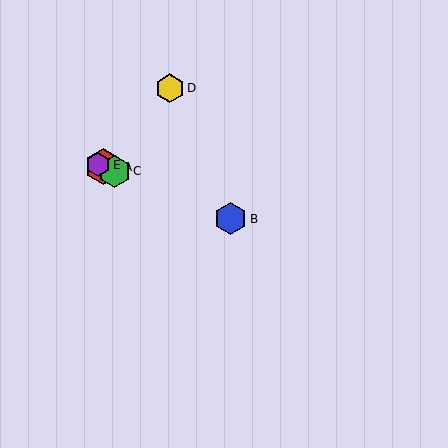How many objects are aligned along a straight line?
4 objects (A, B, C, E) are aligned along a straight line.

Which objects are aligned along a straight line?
Objects A, B, C, E are aligned along a straight line.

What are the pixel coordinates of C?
Object C is at (114, 171).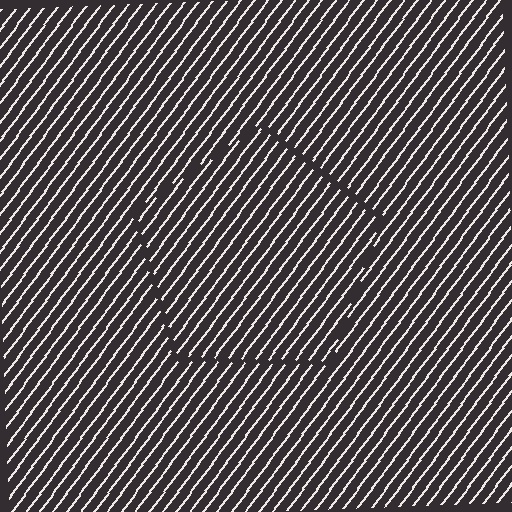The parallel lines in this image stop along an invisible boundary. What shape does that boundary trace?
An illusory pentagon. The interior of the shape contains the same grating, shifted by half a period — the contour is defined by the phase discontinuity where line-ends from the inner and outer gratings abut.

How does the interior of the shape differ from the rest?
The interior of the shape contains the same grating, shifted by half a period — the contour is defined by the phase discontinuity where line-ends from the inner and outer gratings abut.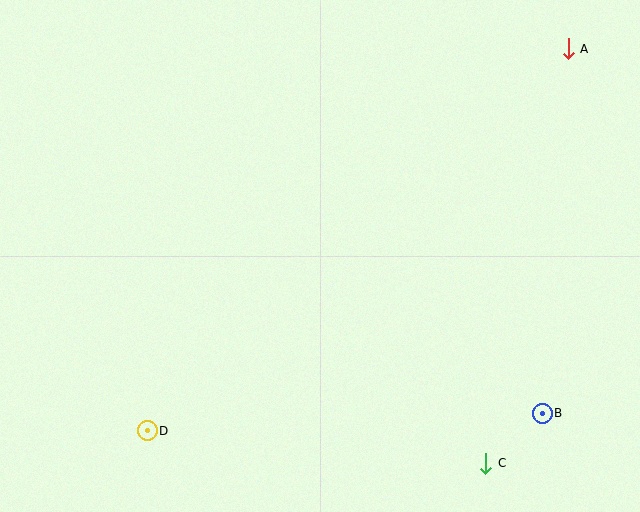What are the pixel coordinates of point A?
Point A is at (568, 49).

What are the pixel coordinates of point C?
Point C is at (486, 463).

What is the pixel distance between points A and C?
The distance between A and C is 422 pixels.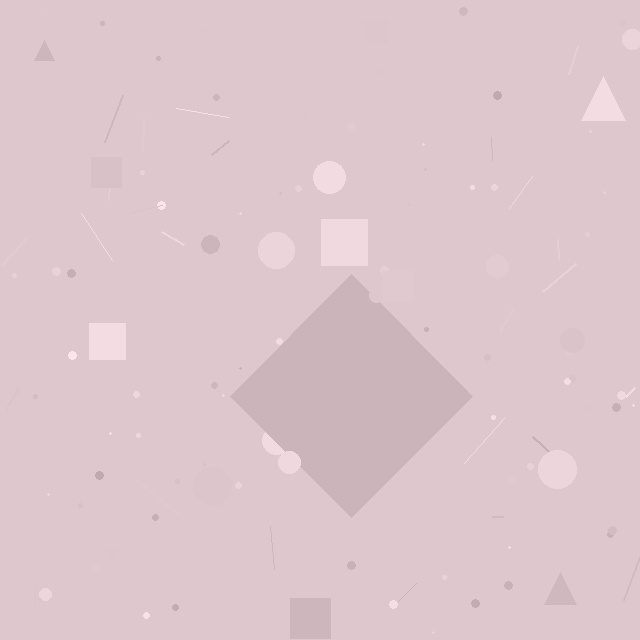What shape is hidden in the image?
A diamond is hidden in the image.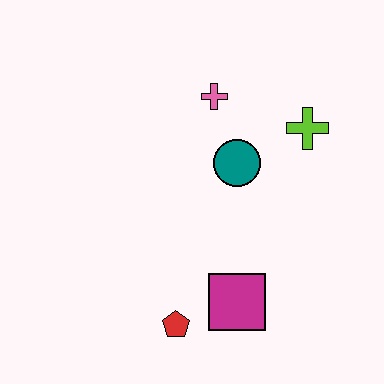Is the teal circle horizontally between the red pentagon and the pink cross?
No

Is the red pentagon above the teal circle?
No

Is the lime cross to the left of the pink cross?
No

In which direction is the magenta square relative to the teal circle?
The magenta square is below the teal circle.